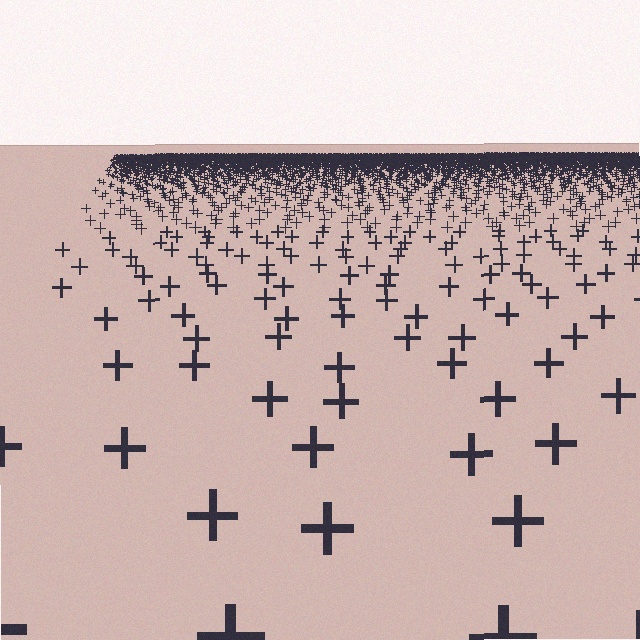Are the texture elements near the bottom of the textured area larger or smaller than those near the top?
Larger. Near the bottom, elements are closer to the viewer and appear at a bigger on-screen size.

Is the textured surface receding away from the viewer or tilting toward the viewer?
The surface is receding away from the viewer. Texture elements get smaller and denser toward the top.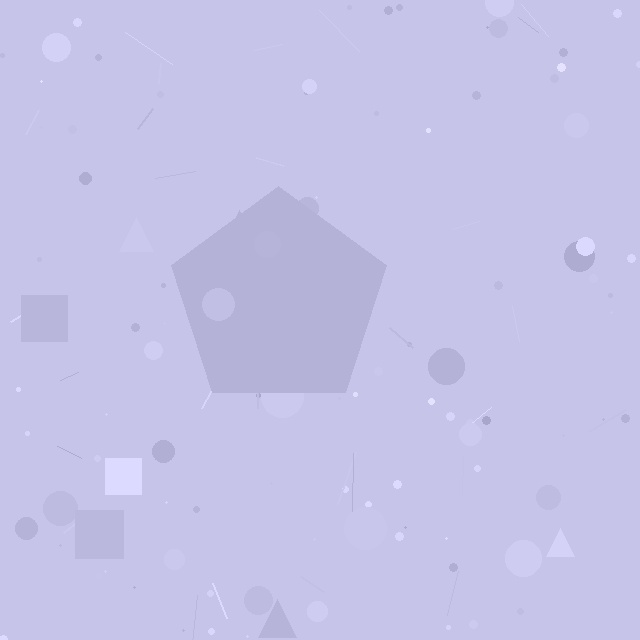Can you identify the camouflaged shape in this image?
The camouflaged shape is a pentagon.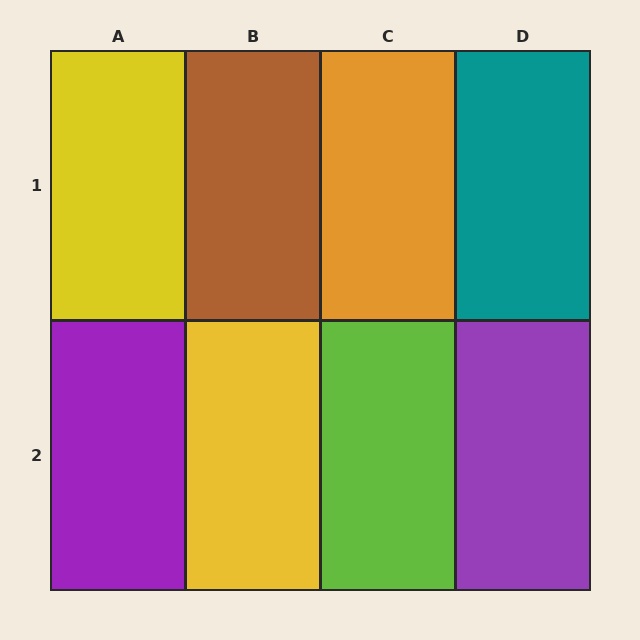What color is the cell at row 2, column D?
Purple.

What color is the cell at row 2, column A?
Purple.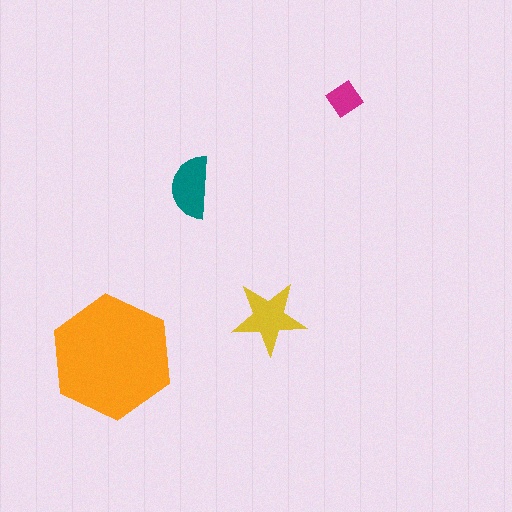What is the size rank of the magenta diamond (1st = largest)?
4th.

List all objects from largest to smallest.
The orange hexagon, the yellow star, the teal semicircle, the magenta diamond.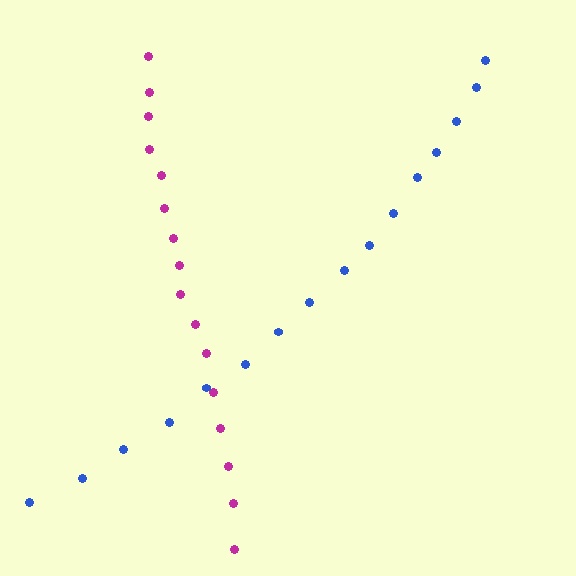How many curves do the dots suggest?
There are 2 distinct paths.